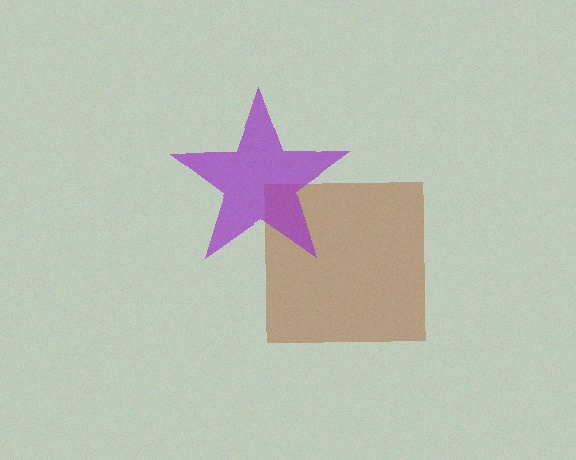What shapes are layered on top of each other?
The layered shapes are: a brown square, a purple star.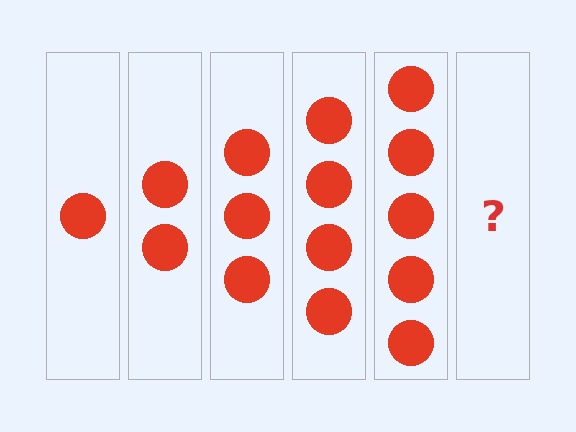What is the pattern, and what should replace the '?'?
The pattern is that each step adds one more circle. The '?' should be 6 circles.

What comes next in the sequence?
The next element should be 6 circles.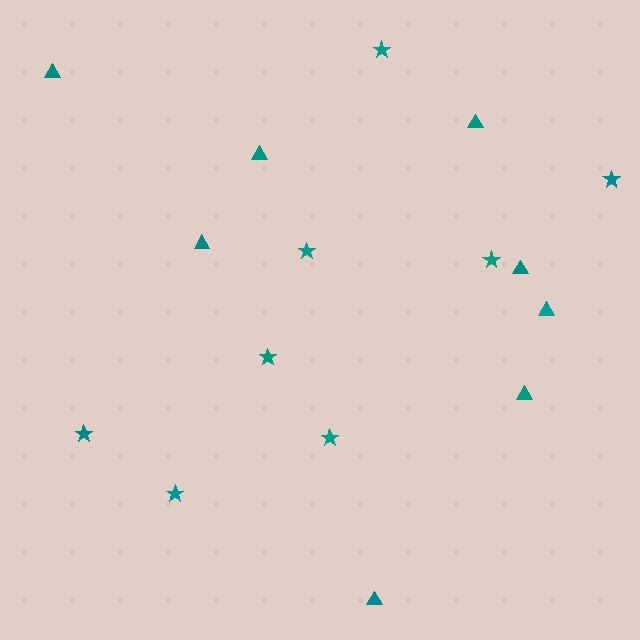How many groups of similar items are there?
There are 2 groups: one group of stars (8) and one group of triangles (8).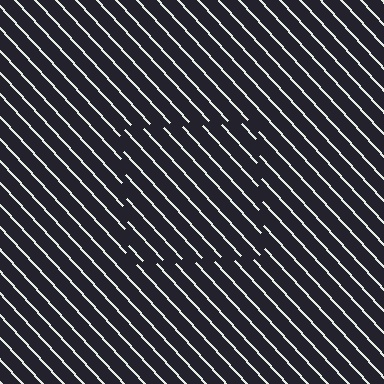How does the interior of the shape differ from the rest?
The interior of the shape contains the same grating, shifted by half a period — the contour is defined by the phase discontinuity where line-ends from the inner and outer gratings abut.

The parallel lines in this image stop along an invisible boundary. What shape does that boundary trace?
An illusory square. The interior of the shape contains the same grating, shifted by half a period — the contour is defined by the phase discontinuity where line-ends from the inner and outer gratings abut.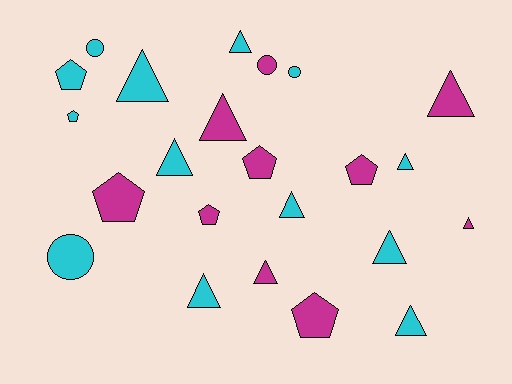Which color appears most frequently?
Cyan, with 13 objects.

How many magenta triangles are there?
There are 4 magenta triangles.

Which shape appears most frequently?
Triangle, with 12 objects.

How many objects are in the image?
There are 23 objects.